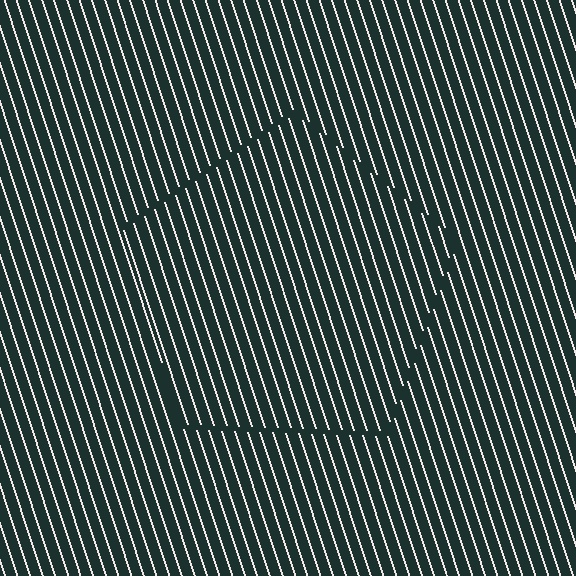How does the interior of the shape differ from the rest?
The interior of the shape contains the same grating, shifted by half a period — the contour is defined by the phase discontinuity where line-ends from the inner and outer gratings abut.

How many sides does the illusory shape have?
5 sides — the line-ends trace a pentagon.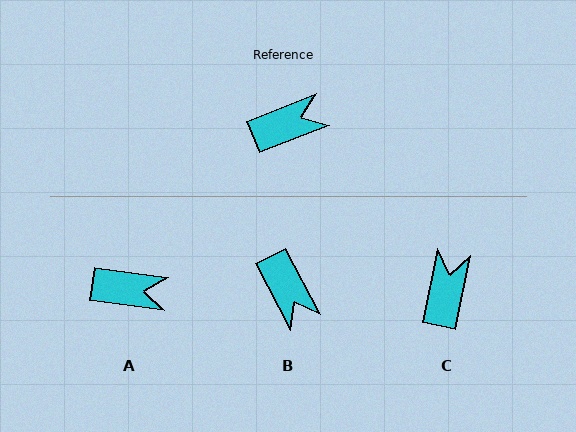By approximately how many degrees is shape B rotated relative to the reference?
Approximately 84 degrees clockwise.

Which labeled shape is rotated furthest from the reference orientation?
B, about 84 degrees away.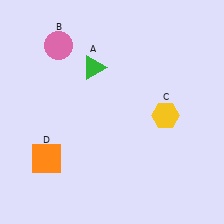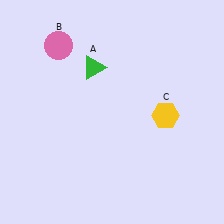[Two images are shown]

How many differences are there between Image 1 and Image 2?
There is 1 difference between the two images.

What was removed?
The orange square (D) was removed in Image 2.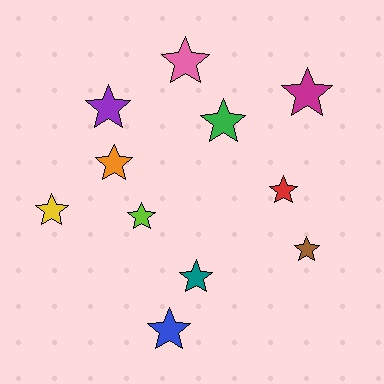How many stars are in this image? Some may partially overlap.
There are 11 stars.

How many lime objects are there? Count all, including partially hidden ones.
There is 1 lime object.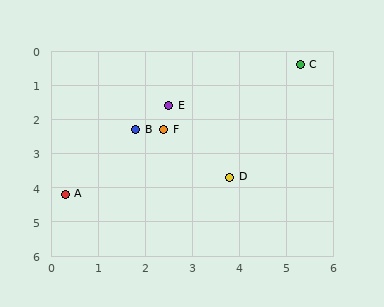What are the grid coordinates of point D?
Point D is at approximately (3.8, 3.7).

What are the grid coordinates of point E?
Point E is at approximately (2.5, 1.6).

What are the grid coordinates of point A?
Point A is at approximately (0.3, 4.2).